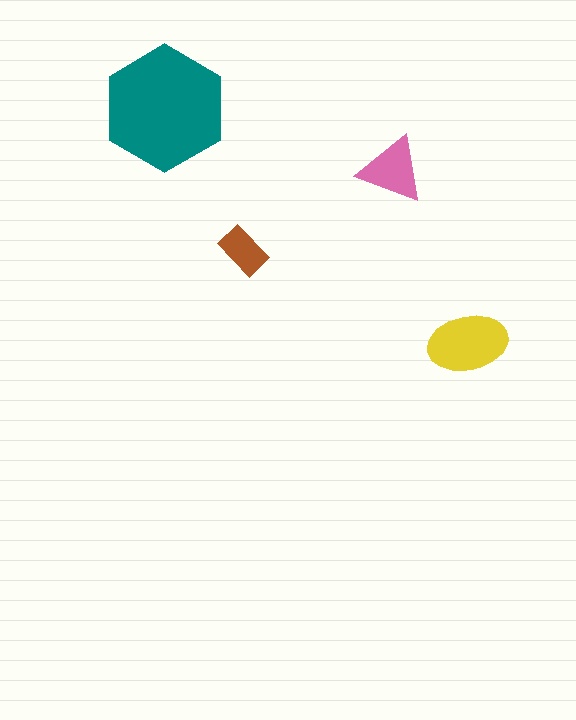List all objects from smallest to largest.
The brown rectangle, the pink triangle, the yellow ellipse, the teal hexagon.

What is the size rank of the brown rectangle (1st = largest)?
4th.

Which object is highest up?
The teal hexagon is topmost.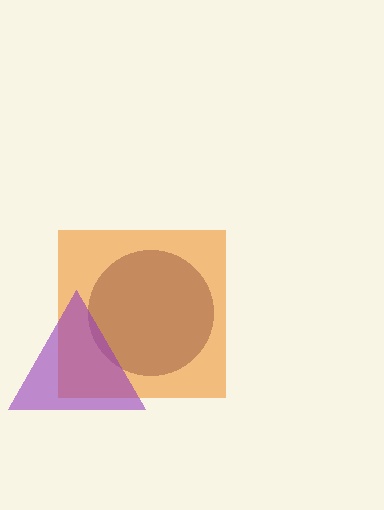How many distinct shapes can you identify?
There are 3 distinct shapes: an orange square, a brown circle, a purple triangle.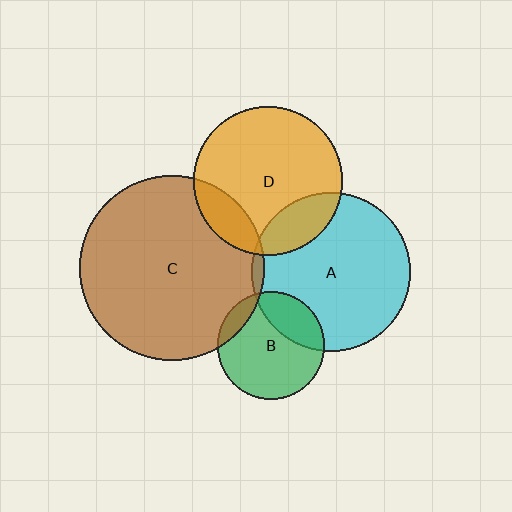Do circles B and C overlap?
Yes.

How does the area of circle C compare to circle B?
Approximately 3.0 times.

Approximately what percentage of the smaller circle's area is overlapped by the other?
Approximately 10%.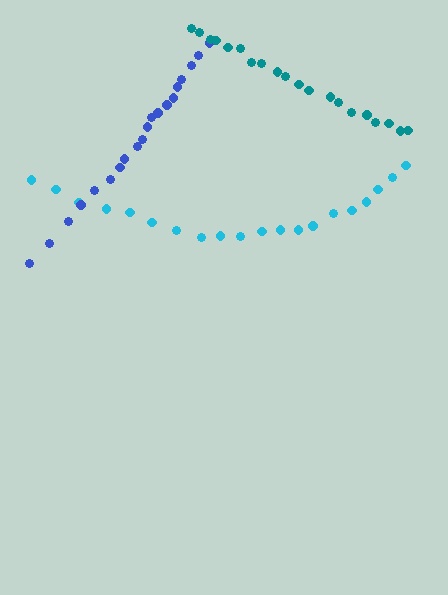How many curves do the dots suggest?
There are 3 distinct paths.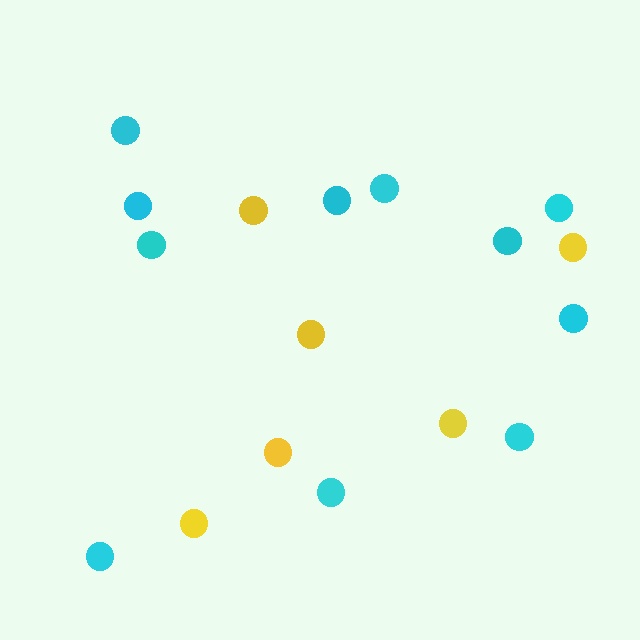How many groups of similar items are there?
There are 2 groups: one group of yellow circles (6) and one group of cyan circles (11).